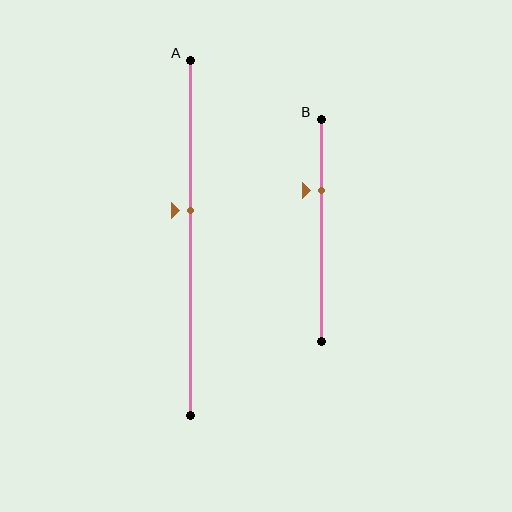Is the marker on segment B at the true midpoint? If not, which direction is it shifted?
No, the marker on segment B is shifted upward by about 18% of the segment length.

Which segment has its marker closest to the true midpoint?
Segment A has its marker closest to the true midpoint.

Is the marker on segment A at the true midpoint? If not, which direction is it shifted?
No, the marker on segment A is shifted upward by about 8% of the segment length.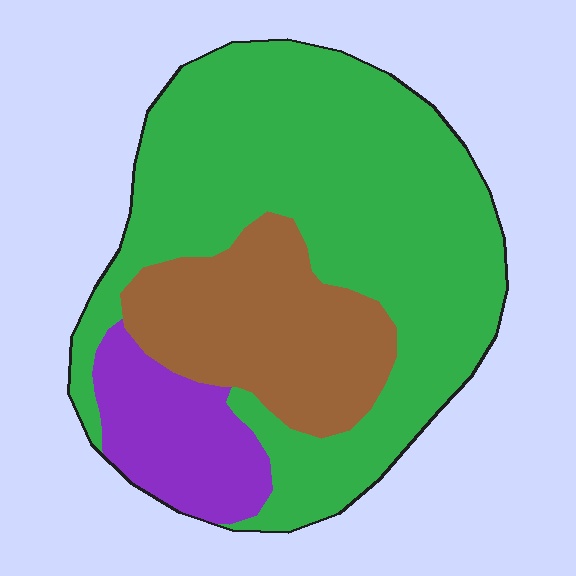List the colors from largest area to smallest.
From largest to smallest: green, brown, purple.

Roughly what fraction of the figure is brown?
Brown takes up about one quarter (1/4) of the figure.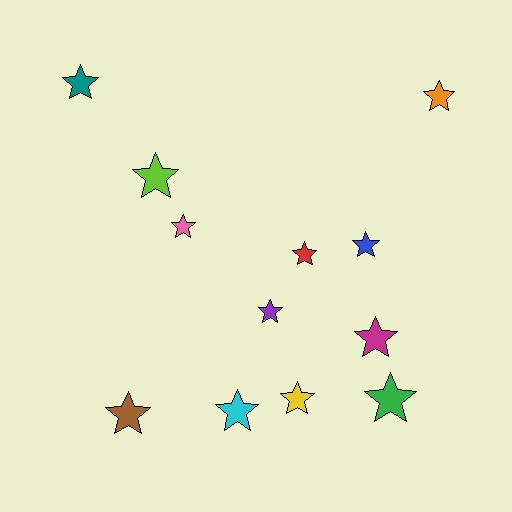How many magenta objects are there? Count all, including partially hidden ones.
There is 1 magenta object.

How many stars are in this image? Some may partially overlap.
There are 12 stars.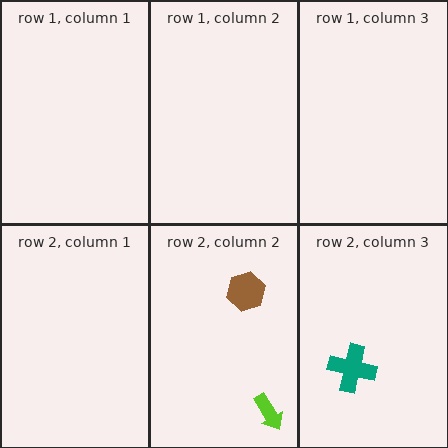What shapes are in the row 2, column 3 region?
The teal cross.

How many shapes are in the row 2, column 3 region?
1.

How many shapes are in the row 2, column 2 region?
2.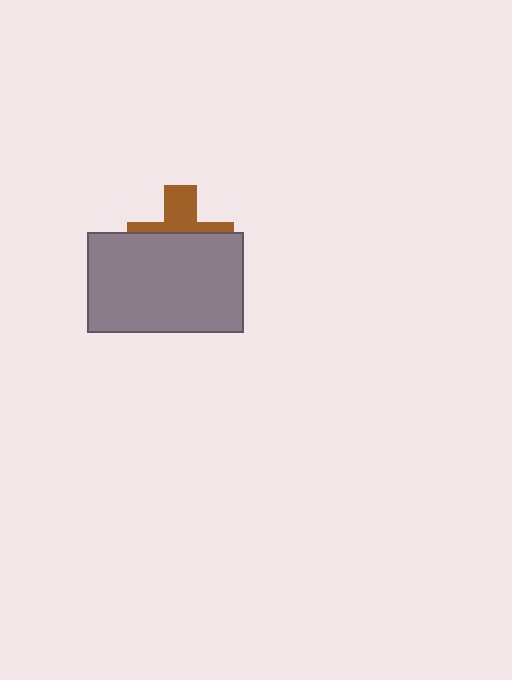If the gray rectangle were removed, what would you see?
You would see the complete brown cross.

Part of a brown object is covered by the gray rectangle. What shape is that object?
It is a cross.